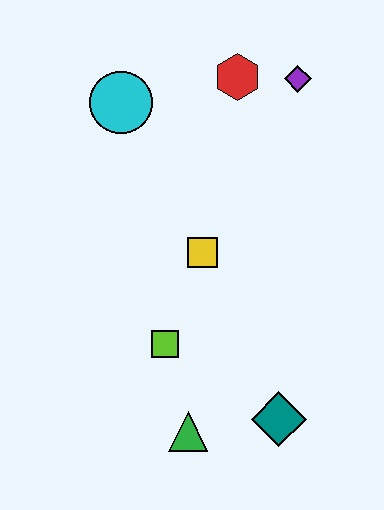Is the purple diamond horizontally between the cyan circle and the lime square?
No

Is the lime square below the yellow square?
Yes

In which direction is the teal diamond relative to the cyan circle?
The teal diamond is below the cyan circle.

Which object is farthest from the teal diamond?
The cyan circle is farthest from the teal diamond.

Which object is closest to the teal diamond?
The green triangle is closest to the teal diamond.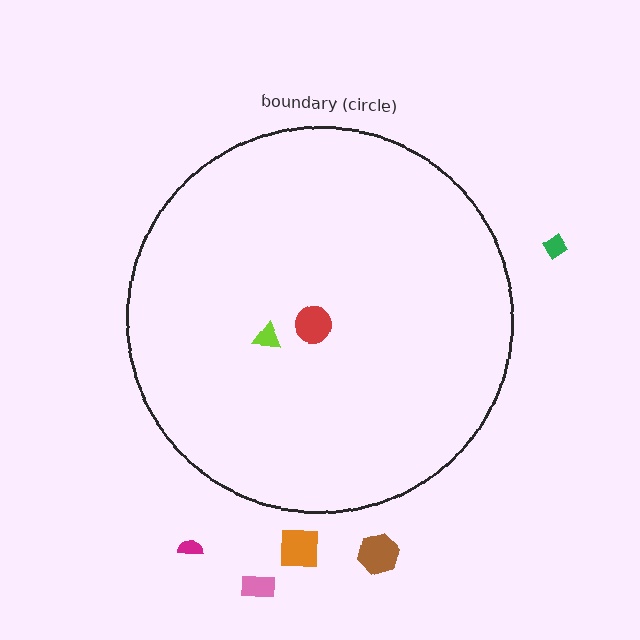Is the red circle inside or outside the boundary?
Inside.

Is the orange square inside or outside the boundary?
Outside.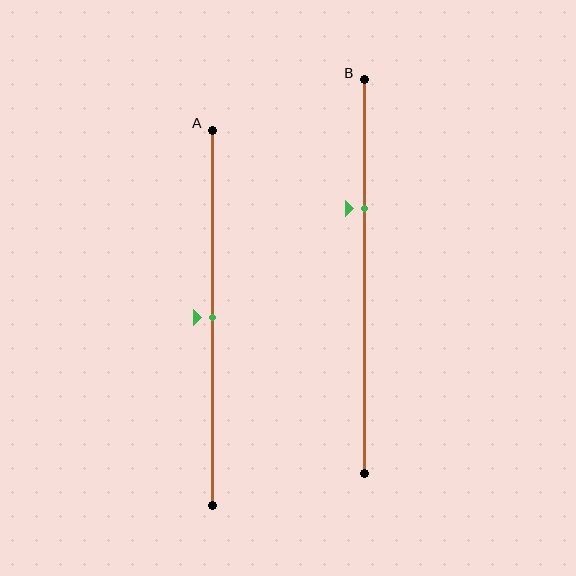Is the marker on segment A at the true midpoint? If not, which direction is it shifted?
Yes, the marker on segment A is at the true midpoint.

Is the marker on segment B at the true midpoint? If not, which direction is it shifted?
No, the marker on segment B is shifted upward by about 17% of the segment length.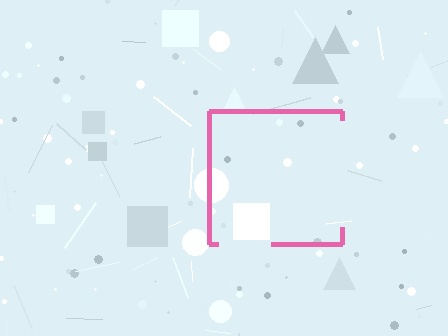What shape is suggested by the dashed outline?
The dashed outline suggests a square.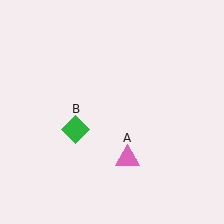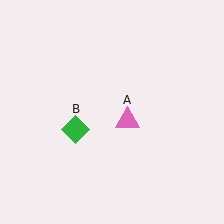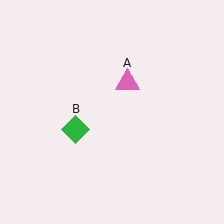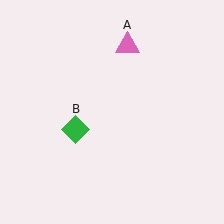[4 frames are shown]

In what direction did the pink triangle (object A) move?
The pink triangle (object A) moved up.